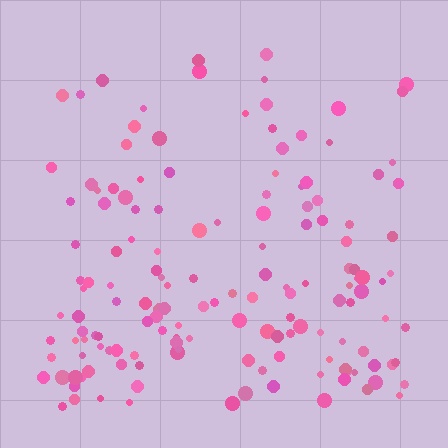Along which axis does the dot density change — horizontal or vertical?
Vertical.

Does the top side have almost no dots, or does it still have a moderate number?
Still a moderate number, just noticeably fewer than the bottom.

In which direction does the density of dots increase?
From top to bottom, with the bottom side densest.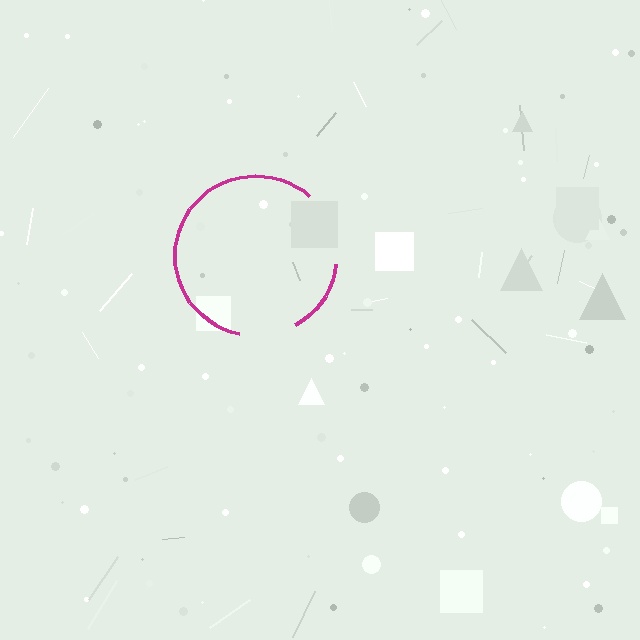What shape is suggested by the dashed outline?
The dashed outline suggests a circle.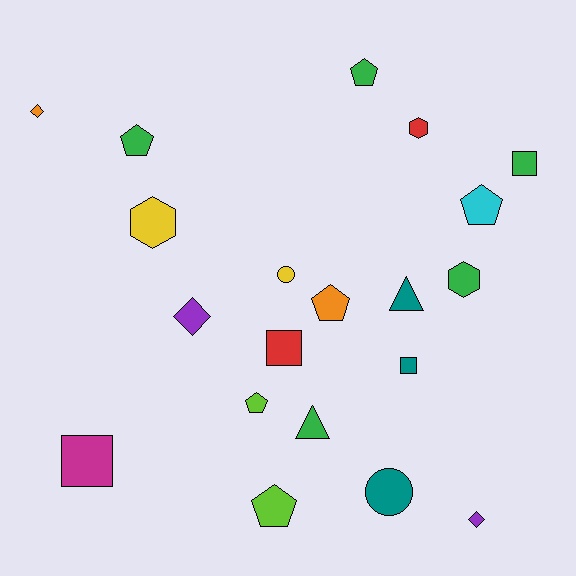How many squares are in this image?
There are 4 squares.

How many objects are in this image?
There are 20 objects.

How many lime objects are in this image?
There are 2 lime objects.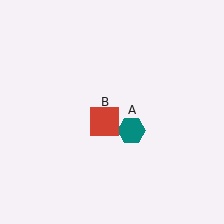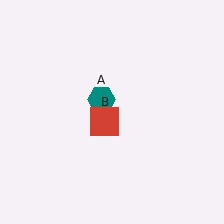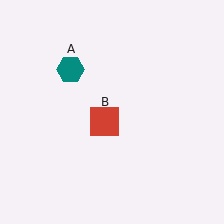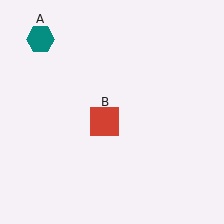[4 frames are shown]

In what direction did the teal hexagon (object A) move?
The teal hexagon (object A) moved up and to the left.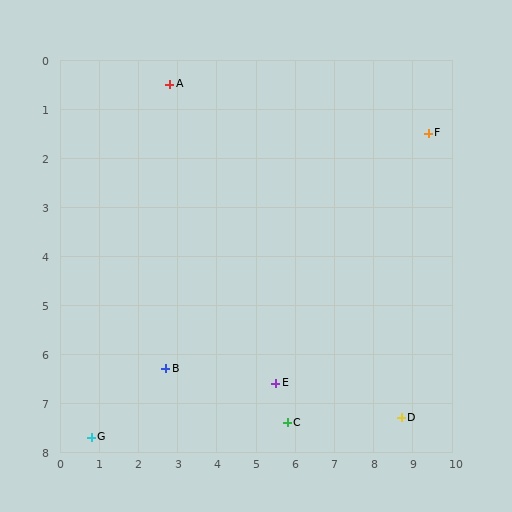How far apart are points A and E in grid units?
Points A and E are about 6.7 grid units apart.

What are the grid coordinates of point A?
Point A is at approximately (2.8, 0.5).